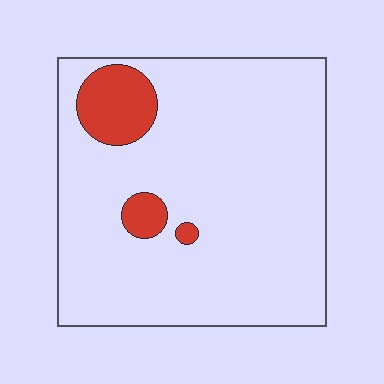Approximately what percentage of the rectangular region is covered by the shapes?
Approximately 10%.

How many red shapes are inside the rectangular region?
3.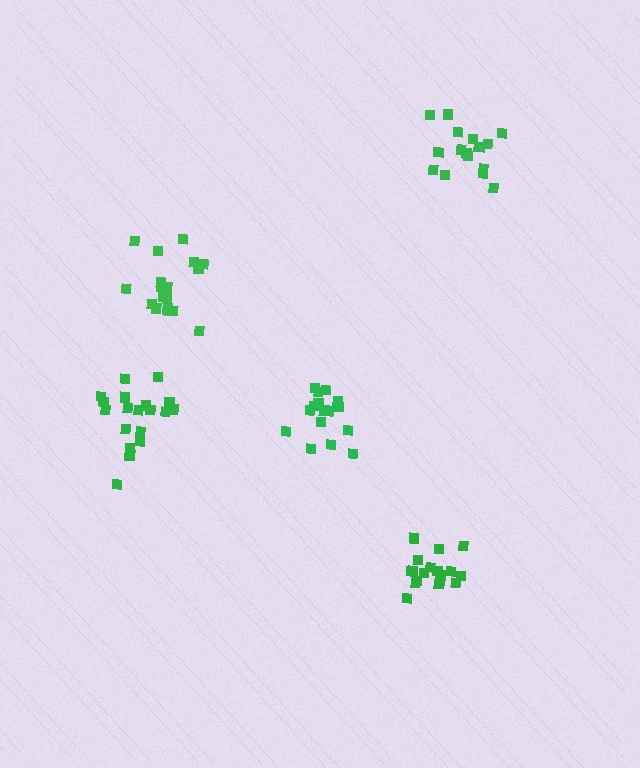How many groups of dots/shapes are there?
There are 5 groups.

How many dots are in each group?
Group 1: 17 dots, Group 2: 17 dots, Group 3: 18 dots, Group 4: 17 dots, Group 5: 19 dots (88 total).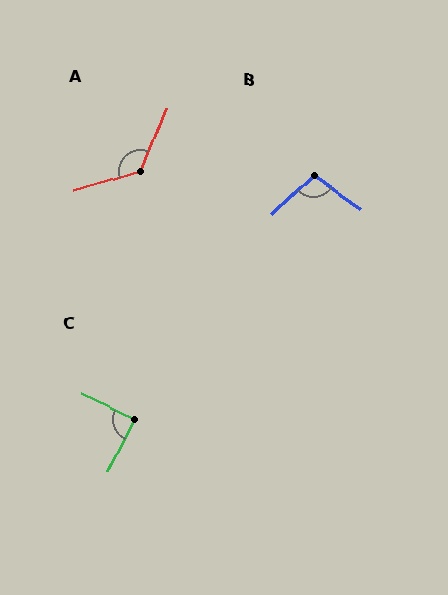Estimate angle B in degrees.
Approximately 102 degrees.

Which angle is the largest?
A, at approximately 128 degrees.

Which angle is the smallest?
C, at approximately 89 degrees.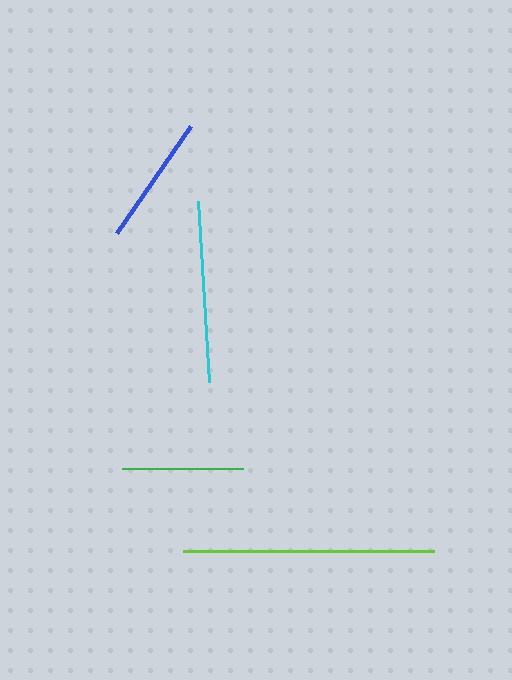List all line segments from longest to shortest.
From longest to shortest: lime, cyan, blue, green.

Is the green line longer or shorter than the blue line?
The blue line is longer than the green line.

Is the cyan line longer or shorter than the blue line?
The cyan line is longer than the blue line.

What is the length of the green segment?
The green segment is approximately 121 pixels long.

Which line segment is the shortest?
The green line is the shortest at approximately 121 pixels.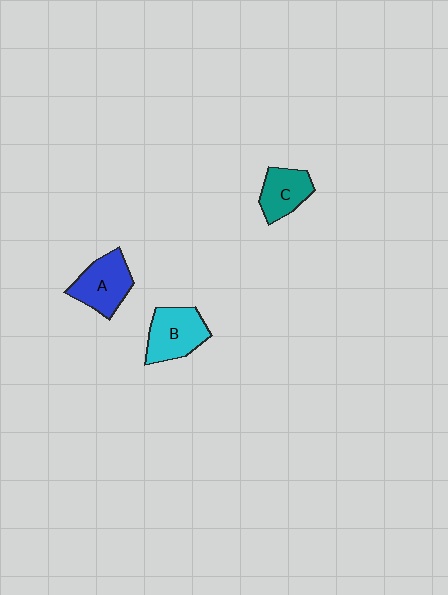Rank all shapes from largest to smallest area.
From largest to smallest: B (cyan), A (blue), C (teal).